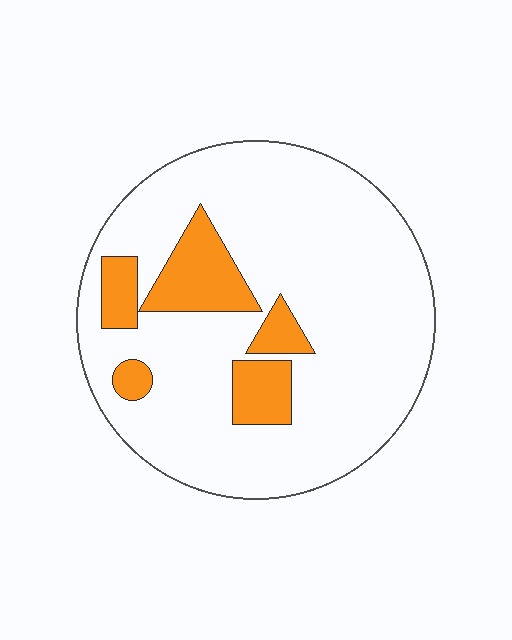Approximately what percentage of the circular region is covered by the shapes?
Approximately 15%.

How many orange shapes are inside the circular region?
5.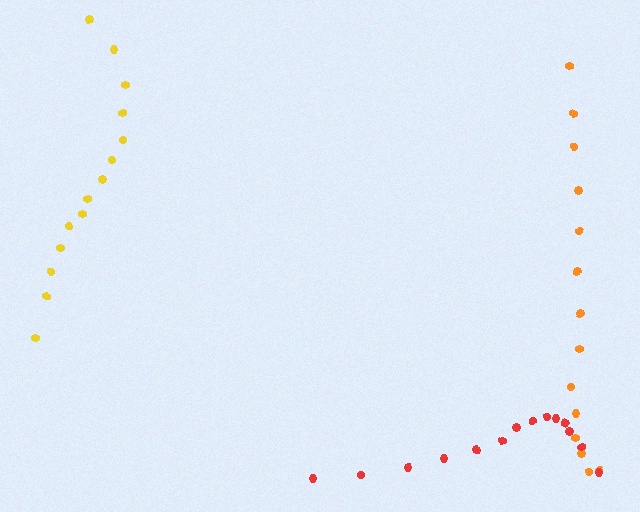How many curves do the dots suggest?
There are 3 distinct paths.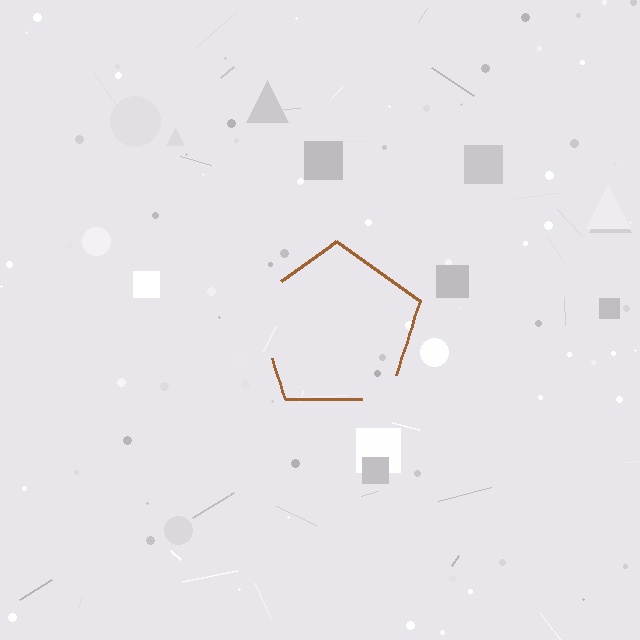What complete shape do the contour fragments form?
The contour fragments form a pentagon.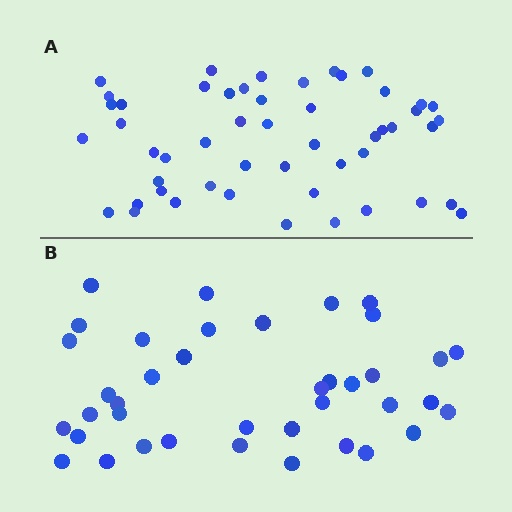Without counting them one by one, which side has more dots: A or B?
Region A (the top region) has more dots.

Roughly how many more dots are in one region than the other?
Region A has roughly 12 or so more dots than region B.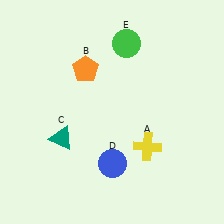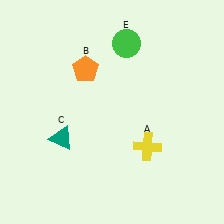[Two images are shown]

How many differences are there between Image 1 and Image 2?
There is 1 difference between the two images.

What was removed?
The blue circle (D) was removed in Image 2.